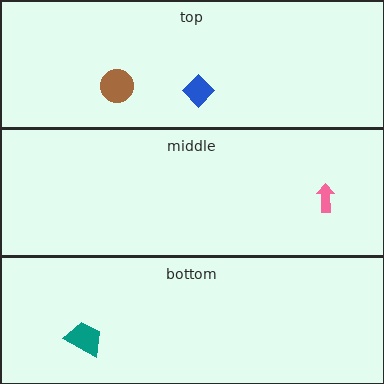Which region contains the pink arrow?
The middle region.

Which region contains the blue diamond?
The top region.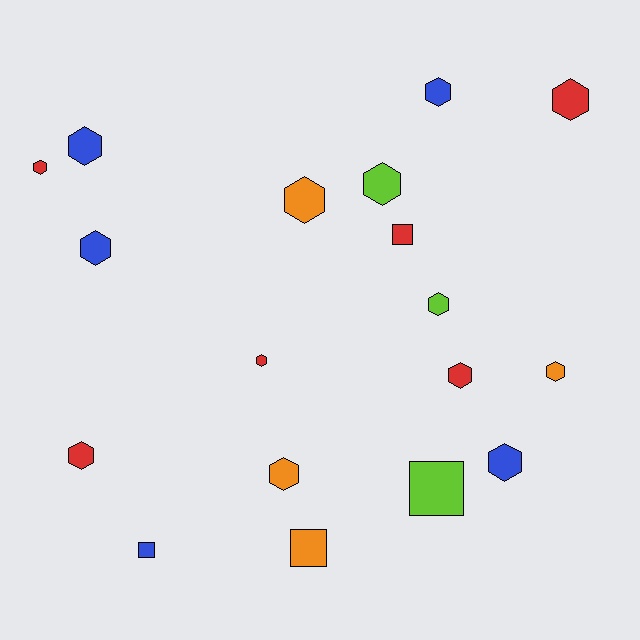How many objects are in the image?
There are 18 objects.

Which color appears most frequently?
Red, with 6 objects.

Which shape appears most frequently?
Hexagon, with 14 objects.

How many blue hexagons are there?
There are 4 blue hexagons.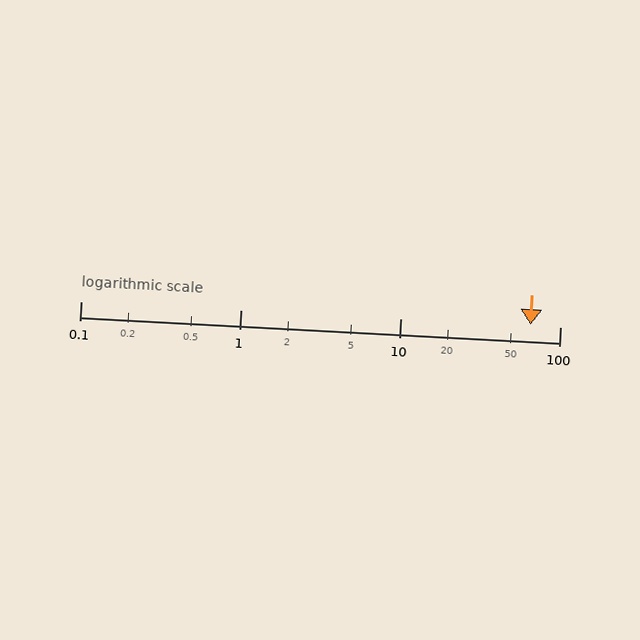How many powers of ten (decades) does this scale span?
The scale spans 3 decades, from 0.1 to 100.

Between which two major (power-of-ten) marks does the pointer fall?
The pointer is between 10 and 100.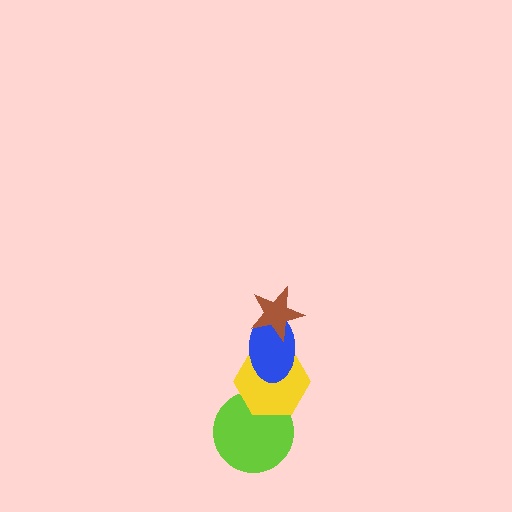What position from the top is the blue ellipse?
The blue ellipse is 2nd from the top.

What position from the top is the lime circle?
The lime circle is 4th from the top.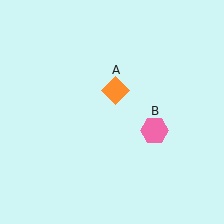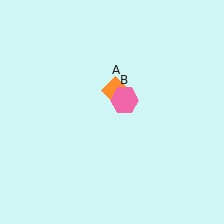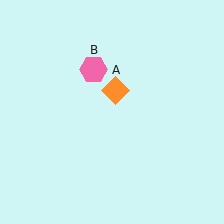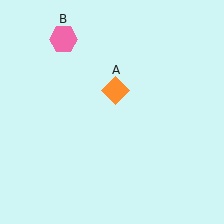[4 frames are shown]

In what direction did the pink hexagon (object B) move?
The pink hexagon (object B) moved up and to the left.